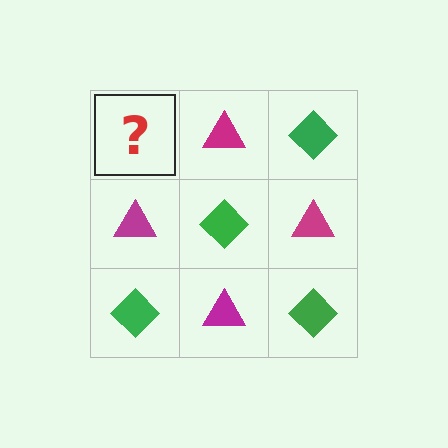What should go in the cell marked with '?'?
The missing cell should contain a green diamond.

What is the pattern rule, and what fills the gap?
The rule is that it alternates green diamond and magenta triangle in a checkerboard pattern. The gap should be filled with a green diamond.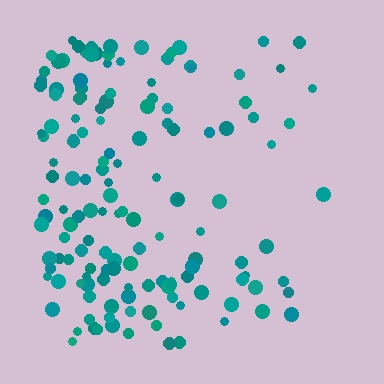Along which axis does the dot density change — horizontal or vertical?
Horizontal.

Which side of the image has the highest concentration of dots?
The left.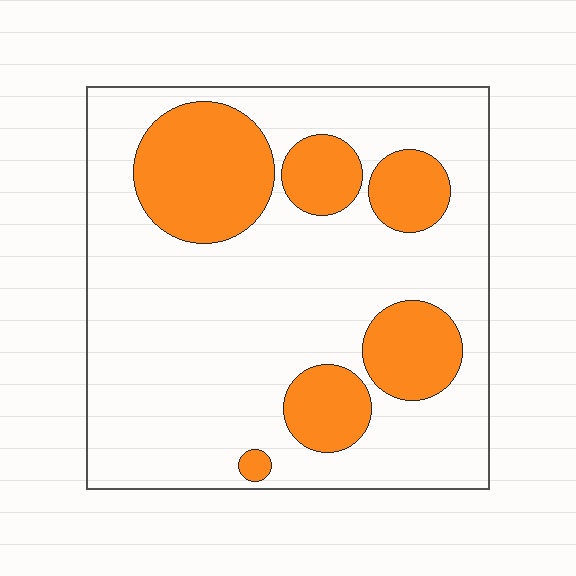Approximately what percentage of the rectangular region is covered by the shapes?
Approximately 25%.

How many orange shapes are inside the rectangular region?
6.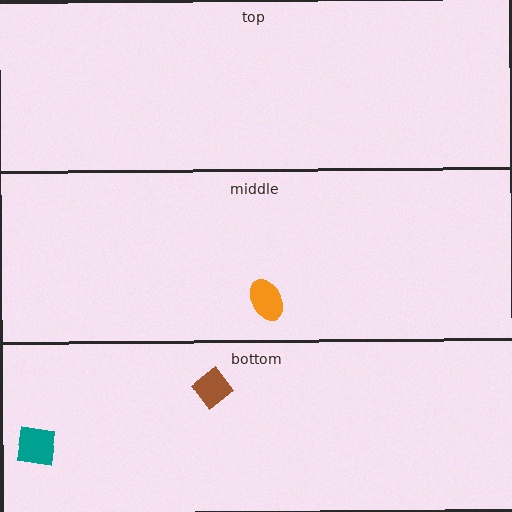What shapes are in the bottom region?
The brown diamond, the teal square.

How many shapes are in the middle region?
1.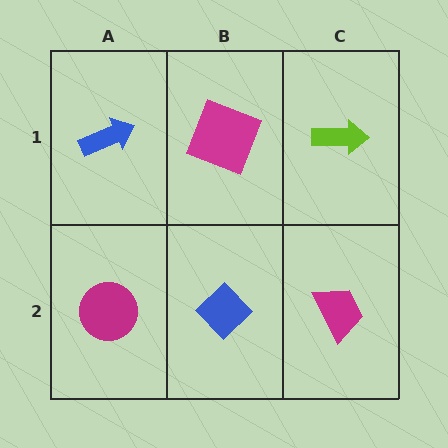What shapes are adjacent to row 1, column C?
A magenta trapezoid (row 2, column C), a magenta square (row 1, column B).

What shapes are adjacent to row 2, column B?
A magenta square (row 1, column B), a magenta circle (row 2, column A), a magenta trapezoid (row 2, column C).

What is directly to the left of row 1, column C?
A magenta square.